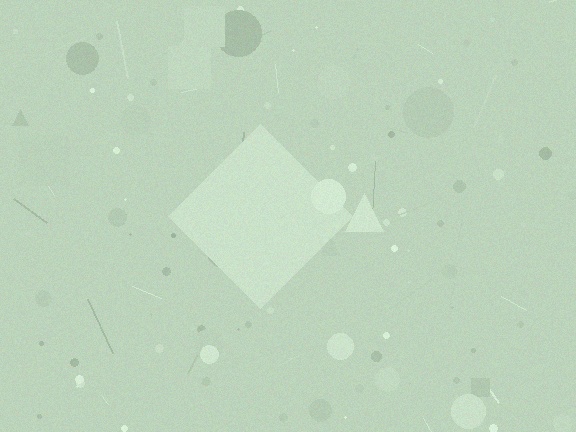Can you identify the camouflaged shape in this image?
The camouflaged shape is a diamond.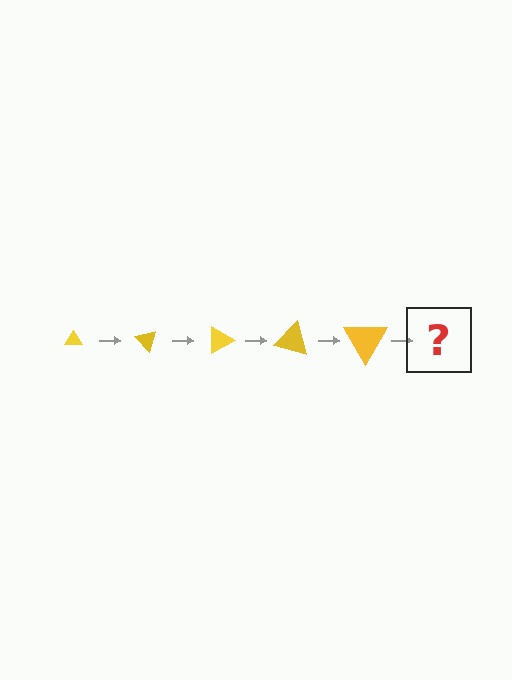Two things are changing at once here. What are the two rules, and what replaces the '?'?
The two rules are that the triangle grows larger each step and it rotates 45 degrees each step. The '?' should be a triangle, larger than the previous one and rotated 225 degrees from the start.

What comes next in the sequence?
The next element should be a triangle, larger than the previous one and rotated 225 degrees from the start.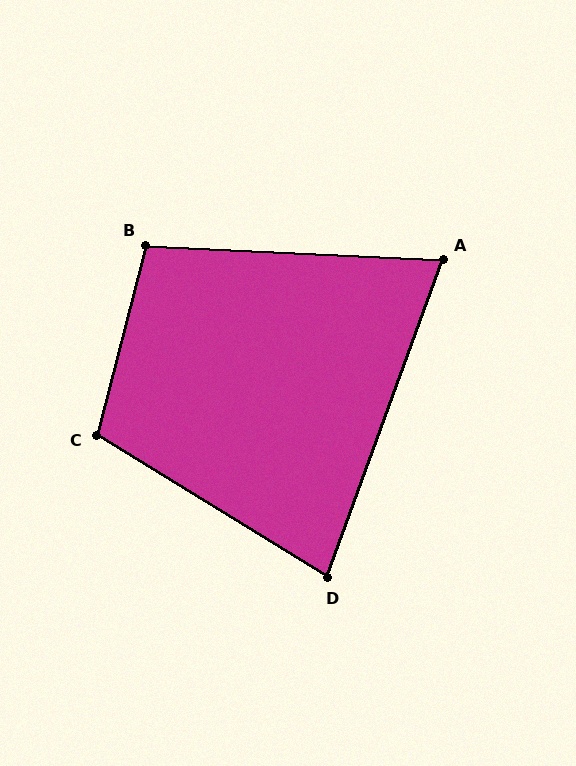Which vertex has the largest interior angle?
C, at approximately 107 degrees.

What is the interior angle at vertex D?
Approximately 78 degrees (acute).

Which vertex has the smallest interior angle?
A, at approximately 73 degrees.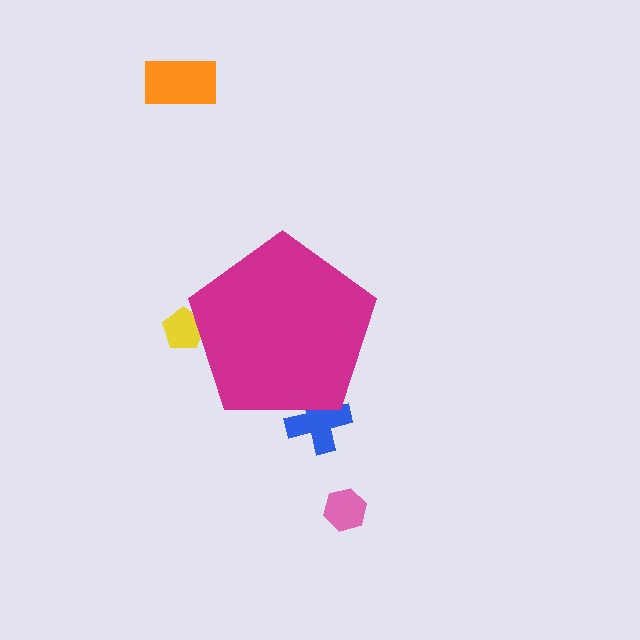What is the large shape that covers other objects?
A magenta pentagon.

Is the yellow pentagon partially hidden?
Yes, the yellow pentagon is partially hidden behind the magenta pentagon.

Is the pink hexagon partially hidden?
No, the pink hexagon is fully visible.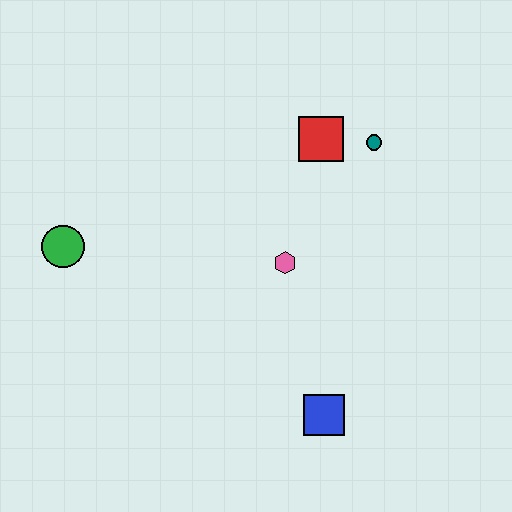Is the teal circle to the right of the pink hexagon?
Yes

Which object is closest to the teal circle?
The red square is closest to the teal circle.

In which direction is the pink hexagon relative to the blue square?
The pink hexagon is above the blue square.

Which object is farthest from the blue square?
The green circle is farthest from the blue square.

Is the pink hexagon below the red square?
Yes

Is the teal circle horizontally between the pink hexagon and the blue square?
No